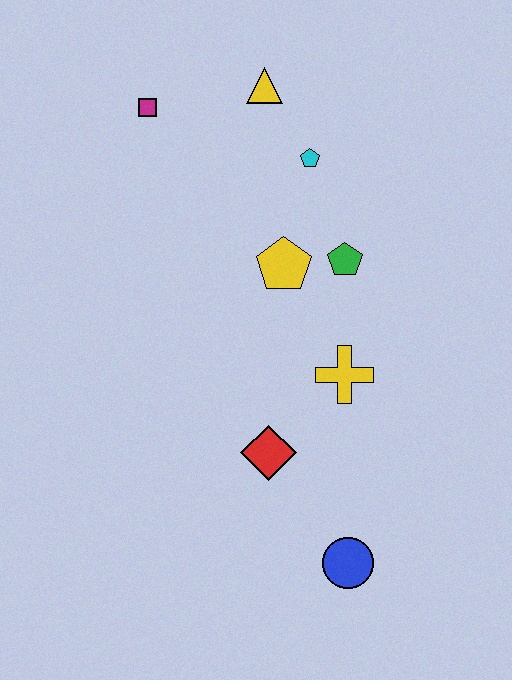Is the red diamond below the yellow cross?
Yes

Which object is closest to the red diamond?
The yellow cross is closest to the red diamond.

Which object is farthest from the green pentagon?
The blue circle is farthest from the green pentagon.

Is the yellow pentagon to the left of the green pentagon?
Yes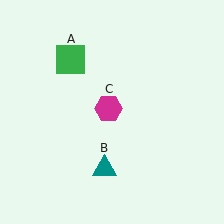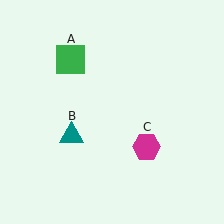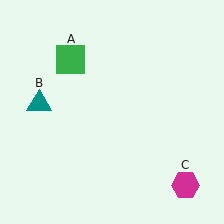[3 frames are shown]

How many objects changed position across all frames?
2 objects changed position: teal triangle (object B), magenta hexagon (object C).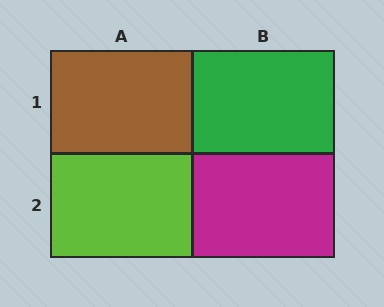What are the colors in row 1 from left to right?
Brown, green.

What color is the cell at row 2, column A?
Lime.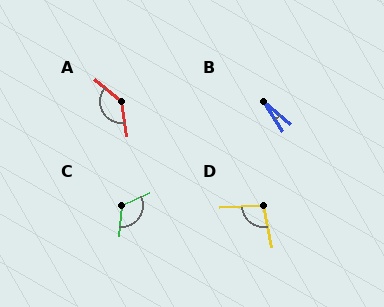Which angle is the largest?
A, at approximately 138 degrees.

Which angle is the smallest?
B, at approximately 18 degrees.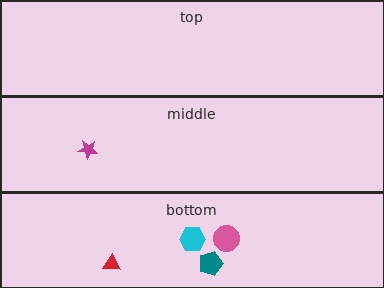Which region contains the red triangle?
The bottom region.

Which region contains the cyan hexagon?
The bottom region.